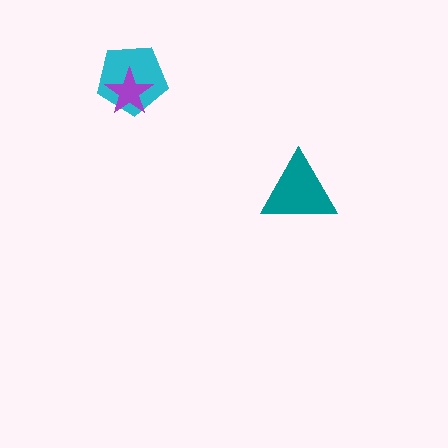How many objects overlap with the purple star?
1 object overlaps with the purple star.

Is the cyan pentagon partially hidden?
Yes, it is partially covered by another shape.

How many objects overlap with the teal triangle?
0 objects overlap with the teal triangle.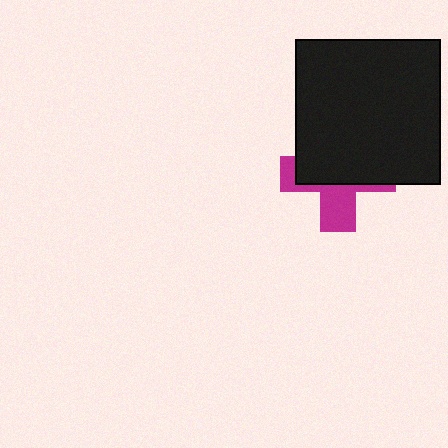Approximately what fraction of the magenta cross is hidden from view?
Roughly 63% of the magenta cross is hidden behind the black square.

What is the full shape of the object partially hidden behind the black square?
The partially hidden object is a magenta cross.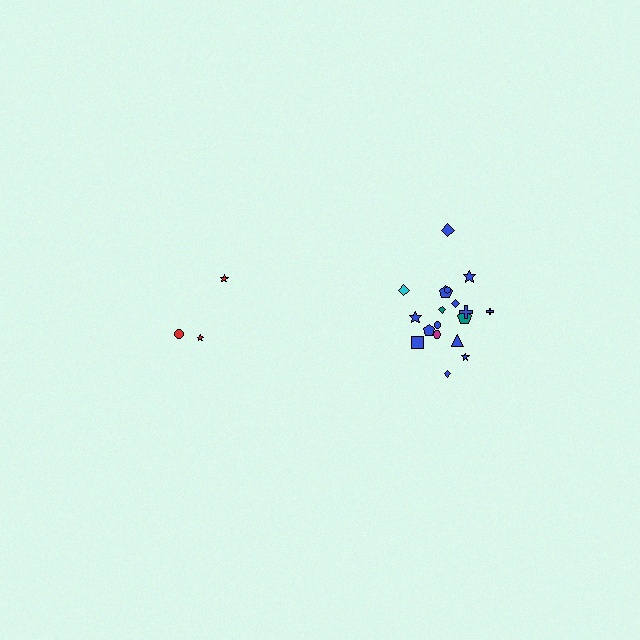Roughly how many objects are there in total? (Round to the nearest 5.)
Roughly 20 objects in total.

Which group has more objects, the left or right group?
The right group.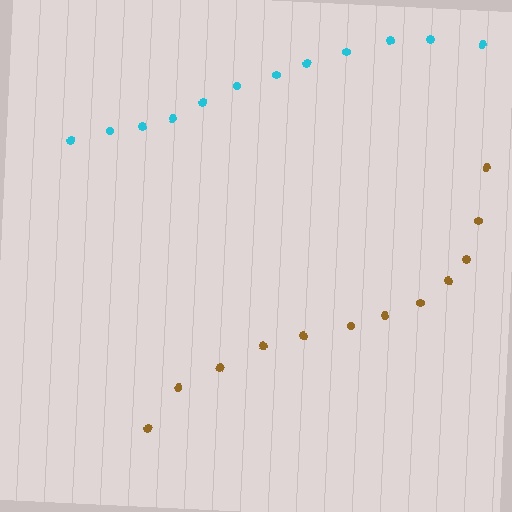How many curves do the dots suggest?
There are 2 distinct paths.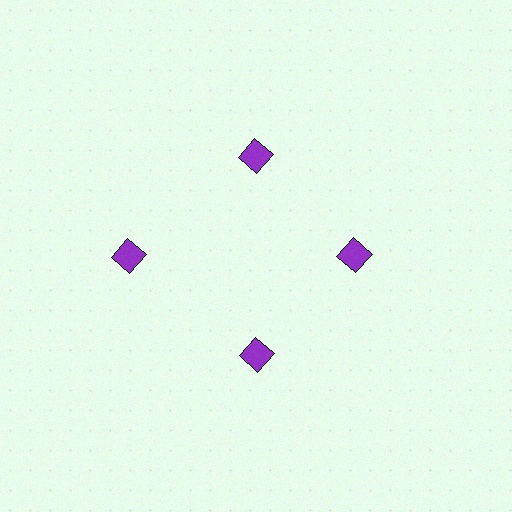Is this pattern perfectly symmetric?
No. The 4 purple squares are arranged in a ring, but one element near the 9 o'clock position is pushed outward from the center, breaking the 4-fold rotational symmetry.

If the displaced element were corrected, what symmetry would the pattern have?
It would have 4-fold rotational symmetry — the pattern would map onto itself every 90 degrees.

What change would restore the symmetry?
The symmetry would be restored by moving it inward, back onto the ring so that all 4 squares sit at equal angles and equal distance from the center.